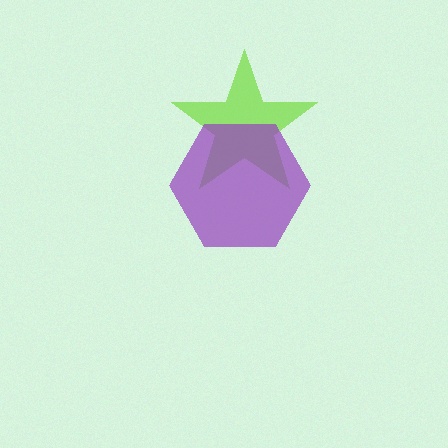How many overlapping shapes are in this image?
There are 2 overlapping shapes in the image.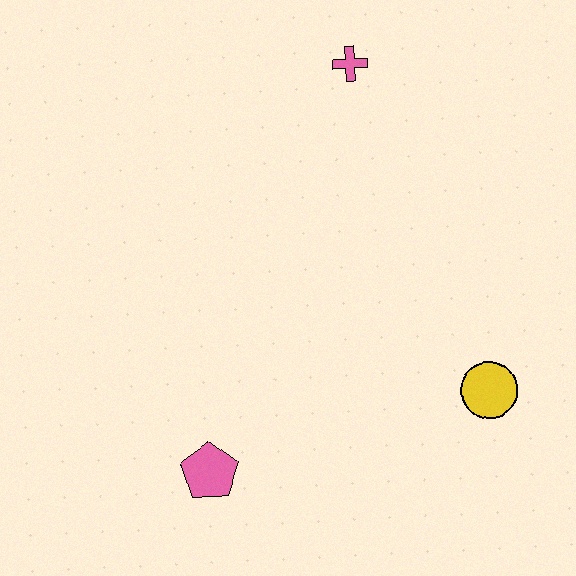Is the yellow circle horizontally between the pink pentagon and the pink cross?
No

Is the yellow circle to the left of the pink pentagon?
No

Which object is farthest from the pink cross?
The pink pentagon is farthest from the pink cross.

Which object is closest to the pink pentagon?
The yellow circle is closest to the pink pentagon.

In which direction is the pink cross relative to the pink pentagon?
The pink cross is above the pink pentagon.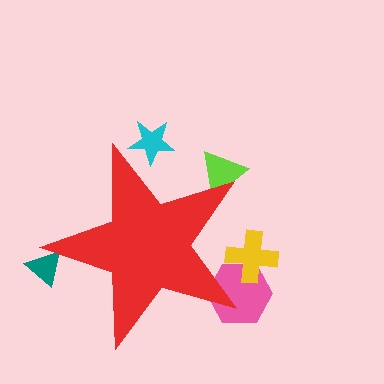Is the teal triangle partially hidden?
Yes, the teal triangle is partially hidden behind the red star.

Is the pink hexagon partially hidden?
Yes, the pink hexagon is partially hidden behind the red star.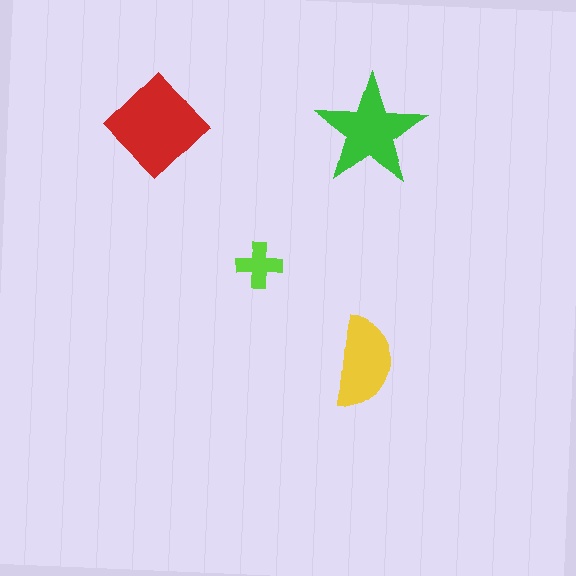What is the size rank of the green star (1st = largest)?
2nd.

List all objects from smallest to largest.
The lime cross, the yellow semicircle, the green star, the red diamond.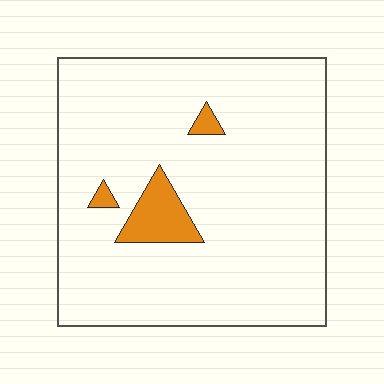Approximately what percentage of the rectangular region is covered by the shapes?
Approximately 5%.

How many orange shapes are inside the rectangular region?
3.